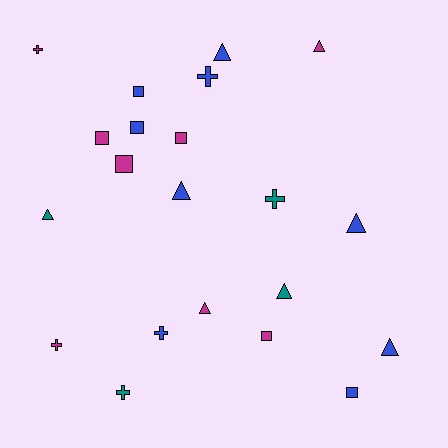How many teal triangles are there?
There are 2 teal triangles.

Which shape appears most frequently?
Triangle, with 8 objects.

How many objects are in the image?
There are 21 objects.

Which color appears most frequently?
Blue, with 9 objects.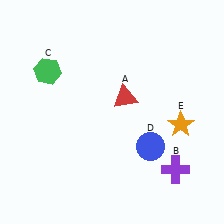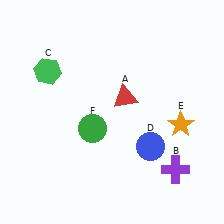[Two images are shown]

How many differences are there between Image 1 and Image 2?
There is 1 difference between the two images.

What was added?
A green circle (F) was added in Image 2.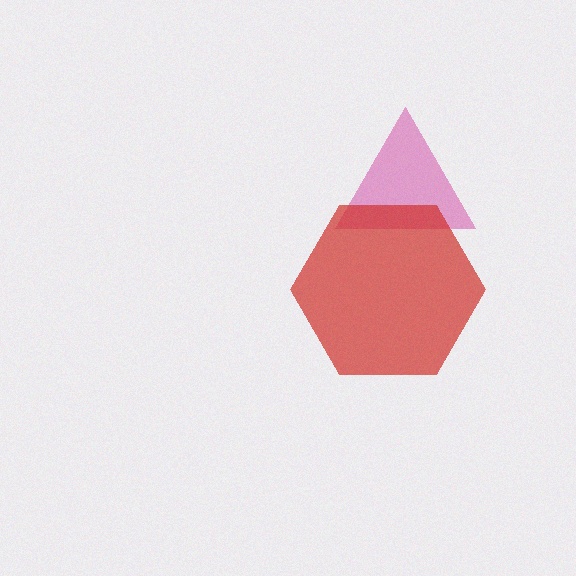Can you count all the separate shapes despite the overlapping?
Yes, there are 2 separate shapes.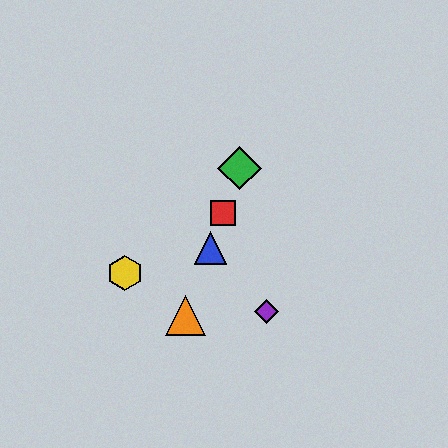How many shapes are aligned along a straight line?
4 shapes (the red square, the blue triangle, the green diamond, the orange triangle) are aligned along a straight line.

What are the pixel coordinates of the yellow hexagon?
The yellow hexagon is at (125, 273).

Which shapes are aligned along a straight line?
The red square, the blue triangle, the green diamond, the orange triangle are aligned along a straight line.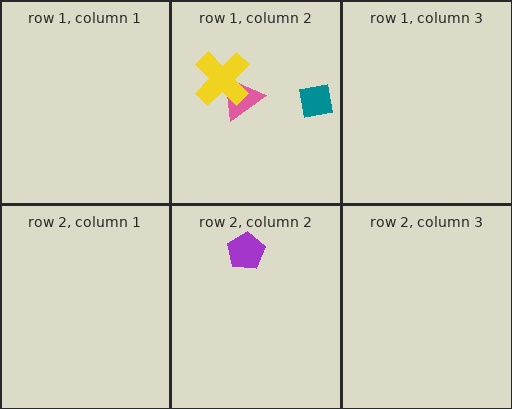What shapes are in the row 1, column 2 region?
The pink triangle, the teal square, the yellow cross.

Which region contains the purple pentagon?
The row 2, column 2 region.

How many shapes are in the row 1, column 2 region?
3.